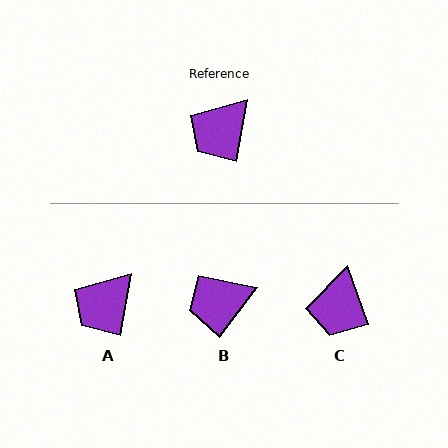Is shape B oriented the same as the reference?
No, it is off by about 27 degrees.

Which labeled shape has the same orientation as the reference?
A.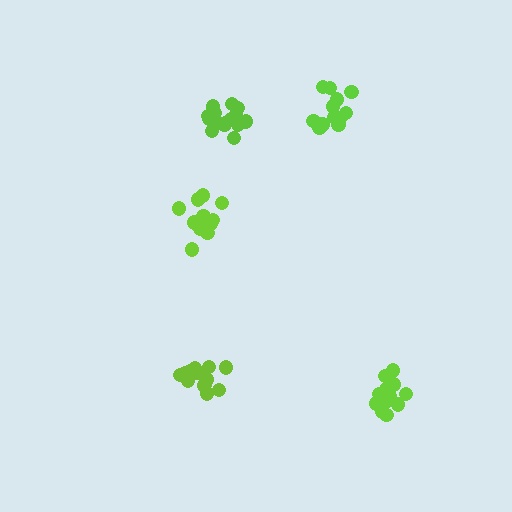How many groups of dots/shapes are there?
There are 5 groups.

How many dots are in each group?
Group 1: 13 dots, Group 2: 13 dots, Group 3: 14 dots, Group 4: 13 dots, Group 5: 16 dots (69 total).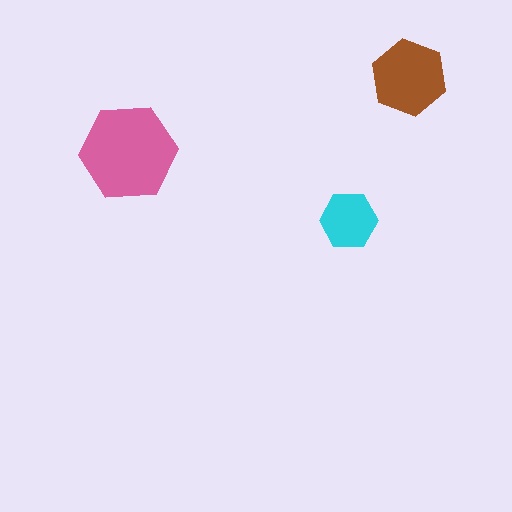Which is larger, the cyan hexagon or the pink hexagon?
The pink one.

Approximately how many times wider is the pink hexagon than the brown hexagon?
About 1.5 times wider.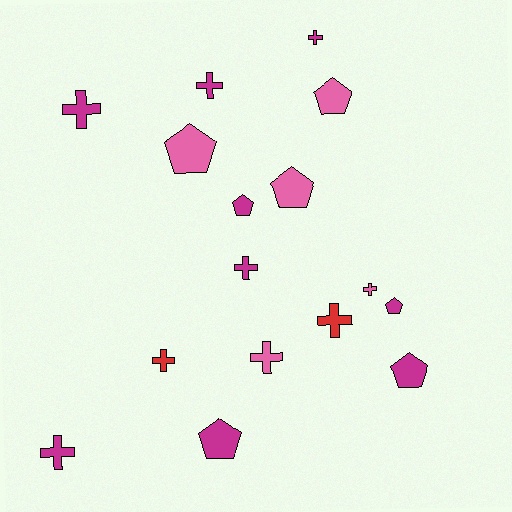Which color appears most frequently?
Magenta, with 9 objects.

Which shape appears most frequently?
Cross, with 9 objects.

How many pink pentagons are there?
There are 3 pink pentagons.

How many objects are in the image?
There are 16 objects.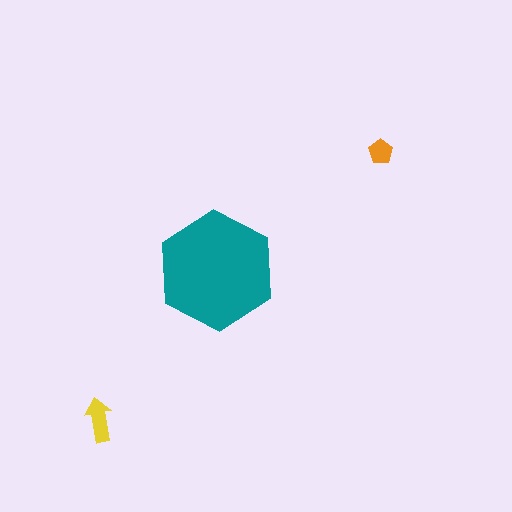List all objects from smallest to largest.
The orange pentagon, the yellow arrow, the teal hexagon.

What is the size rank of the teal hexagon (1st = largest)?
1st.